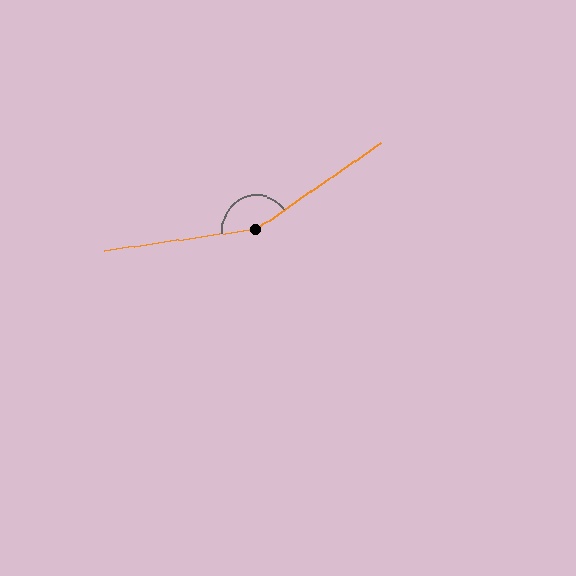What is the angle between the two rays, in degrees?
Approximately 153 degrees.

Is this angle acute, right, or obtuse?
It is obtuse.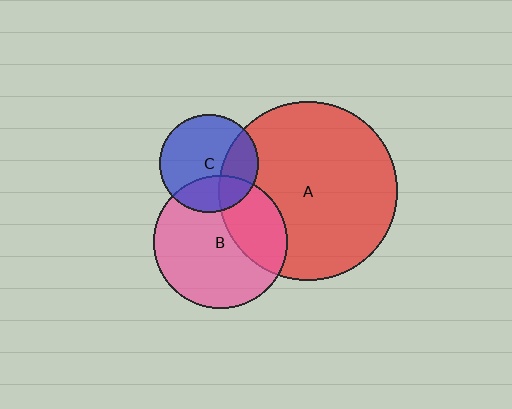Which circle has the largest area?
Circle A (red).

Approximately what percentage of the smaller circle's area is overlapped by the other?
Approximately 30%.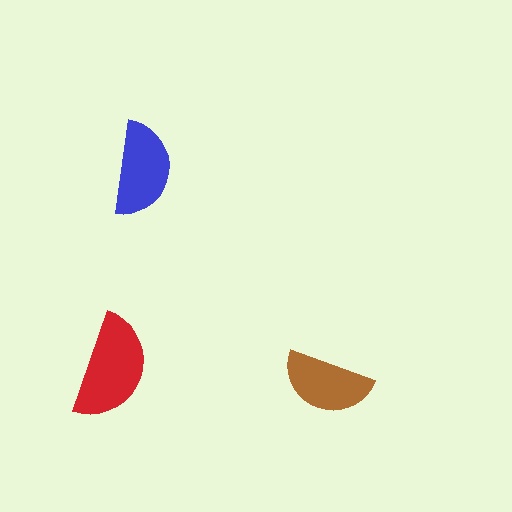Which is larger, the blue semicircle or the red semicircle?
The red one.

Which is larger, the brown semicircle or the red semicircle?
The red one.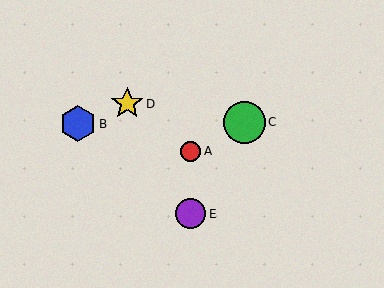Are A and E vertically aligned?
Yes, both are at x≈191.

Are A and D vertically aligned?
No, A is at x≈191 and D is at x≈127.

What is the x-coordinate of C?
Object C is at x≈244.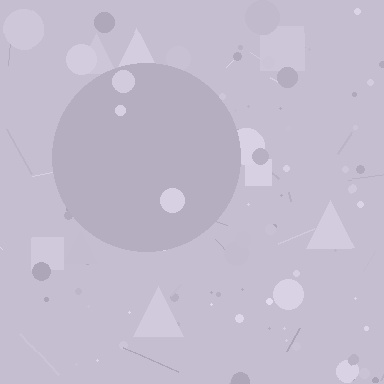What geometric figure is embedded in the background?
A circle is embedded in the background.